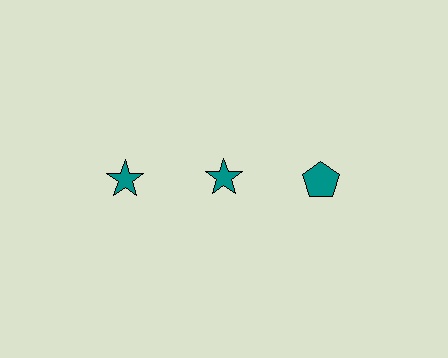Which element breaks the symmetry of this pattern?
The teal pentagon in the top row, center column breaks the symmetry. All other shapes are teal stars.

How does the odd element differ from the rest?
It has a different shape: pentagon instead of star.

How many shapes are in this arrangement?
There are 3 shapes arranged in a grid pattern.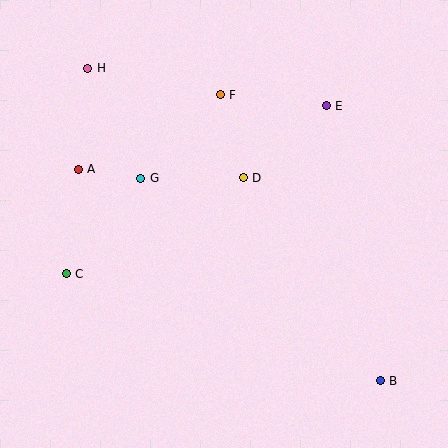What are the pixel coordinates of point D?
Point D is at (243, 178).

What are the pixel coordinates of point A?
Point A is at (78, 169).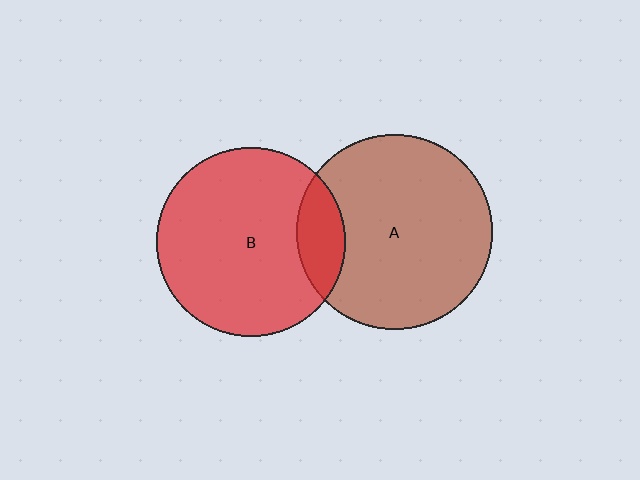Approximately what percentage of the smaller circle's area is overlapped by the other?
Approximately 15%.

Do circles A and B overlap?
Yes.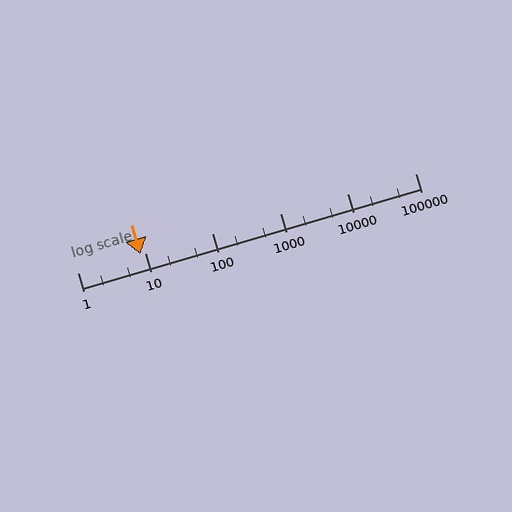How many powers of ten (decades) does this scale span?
The scale spans 5 decades, from 1 to 100000.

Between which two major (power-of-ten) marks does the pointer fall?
The pointer is between 1 and 10.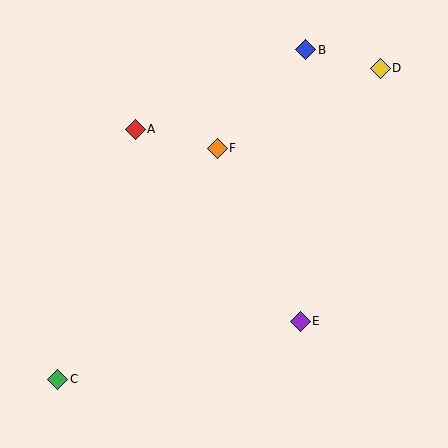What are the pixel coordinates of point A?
Point A is at (135, 129).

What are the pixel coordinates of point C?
Point C is at (58, 379).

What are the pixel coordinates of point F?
Point F is at (217, 148).